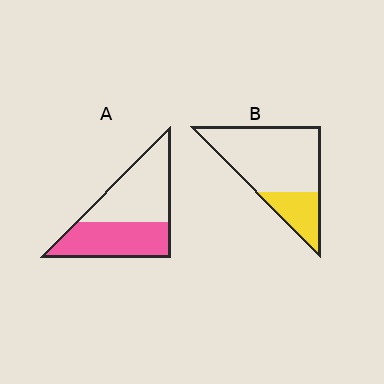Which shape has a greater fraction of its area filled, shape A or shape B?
Shape A.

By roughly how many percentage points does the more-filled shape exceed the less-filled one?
By roughly 20 percentage points (A over B).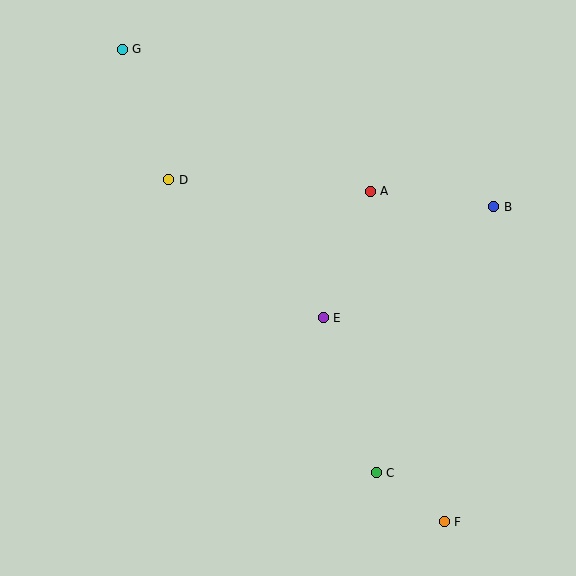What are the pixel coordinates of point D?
Point D is at (169, 180).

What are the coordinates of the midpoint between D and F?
The midpoint between D and F is at (307, 351).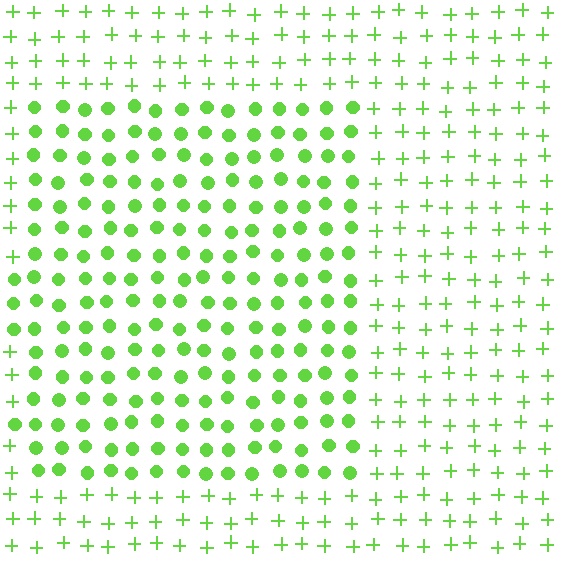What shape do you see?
I see a rectangle.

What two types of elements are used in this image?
The image uses circles inside the rectangle region and plus signs outside it.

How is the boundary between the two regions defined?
The boundary is defined by a change in element shape: circles inside vs. plus signs outside. All elements share the same color and spacing.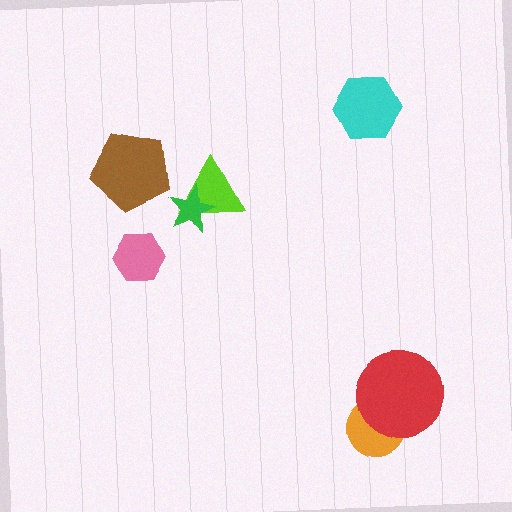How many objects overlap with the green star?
1 object overlaps with the green star.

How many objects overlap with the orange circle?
1 object overlaps with the orange circle.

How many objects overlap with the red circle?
1 object overlaps with the red circle.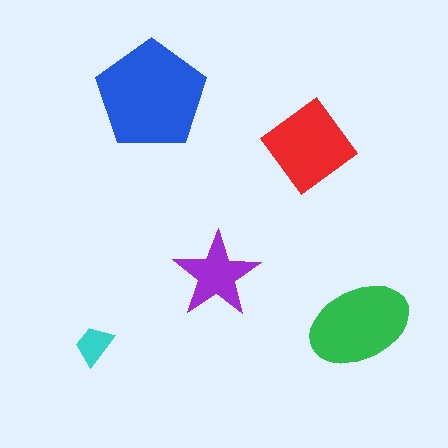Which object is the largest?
The blue pentagon.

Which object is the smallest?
The cyan trapezoid.